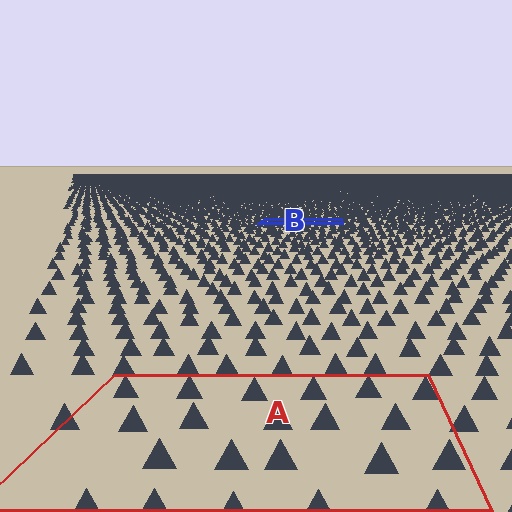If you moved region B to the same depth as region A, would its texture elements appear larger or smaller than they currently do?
They would appear larger. At a closer depth, the same texture elements are projected at a bigger on-screen size.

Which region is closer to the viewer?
Region A is closer. The texture elements there are larger and more spread out.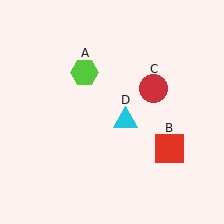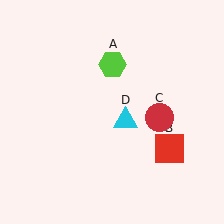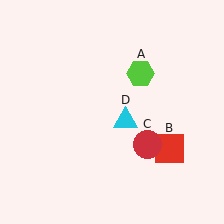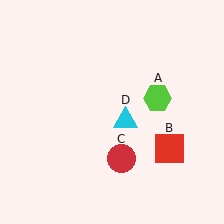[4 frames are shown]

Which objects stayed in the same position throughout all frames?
Red square (object B) and cyan triangle (object D) remained stationary.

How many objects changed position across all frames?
2 objects changed position: lime hexagon (object A), red circle (object C).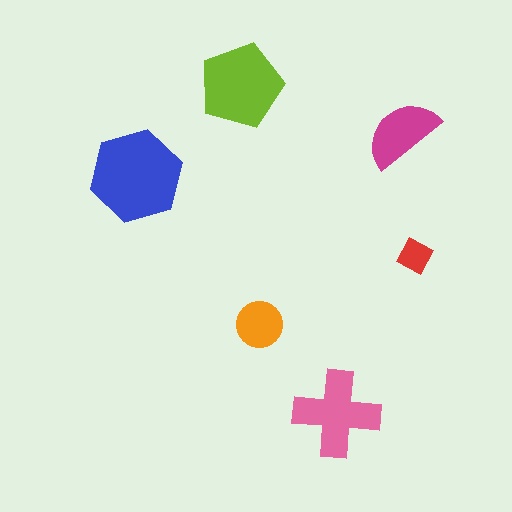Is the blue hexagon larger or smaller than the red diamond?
Larger.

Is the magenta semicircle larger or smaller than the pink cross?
Smaller.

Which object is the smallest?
The red diamond.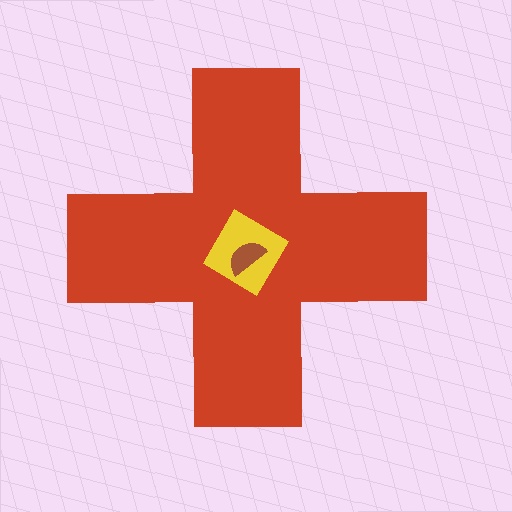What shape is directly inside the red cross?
The yellow diamond.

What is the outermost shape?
The red cross.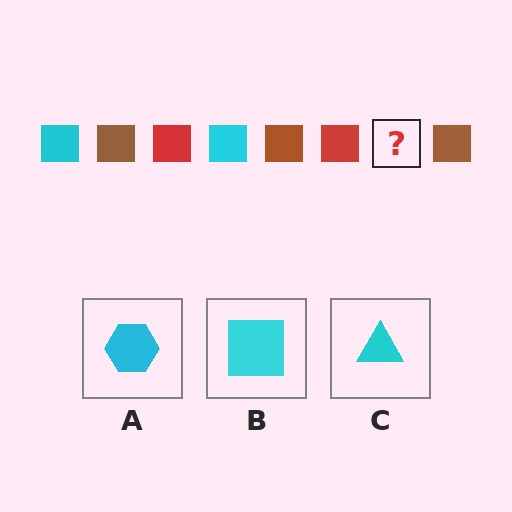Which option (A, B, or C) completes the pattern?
B.